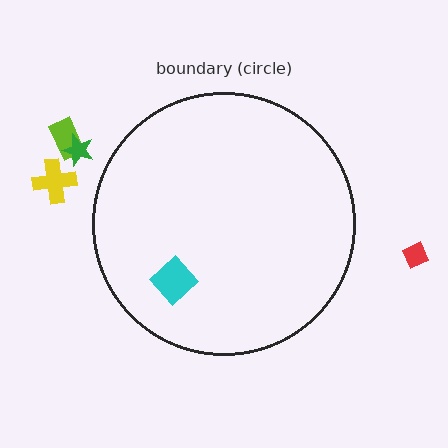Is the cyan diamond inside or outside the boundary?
Inside.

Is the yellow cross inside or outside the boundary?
Outside.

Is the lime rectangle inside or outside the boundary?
Outside.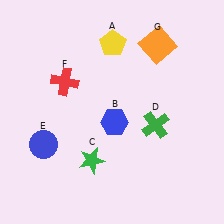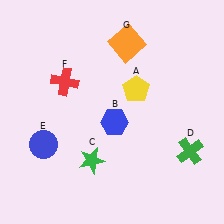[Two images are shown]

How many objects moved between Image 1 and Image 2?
3 objects moved between the two images.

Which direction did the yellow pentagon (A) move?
The yellow pentagon (A) moved down.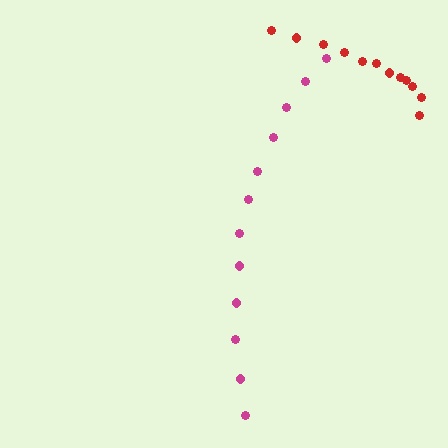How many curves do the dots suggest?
There are 2 distinct paths.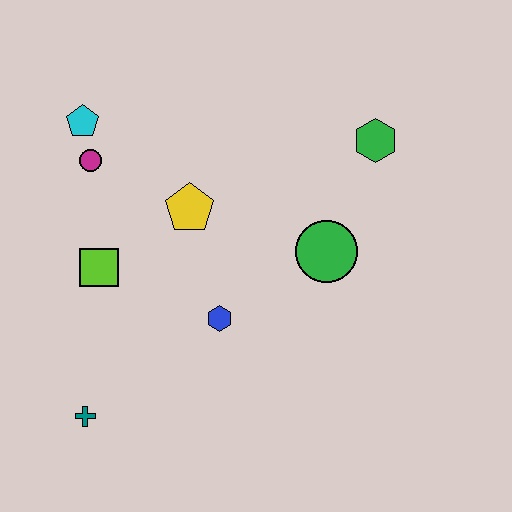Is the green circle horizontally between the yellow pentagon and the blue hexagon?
No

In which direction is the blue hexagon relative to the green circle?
The blue hexagon is to the left of the green circle.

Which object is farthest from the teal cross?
The green hexagon is farthest from the teal cross.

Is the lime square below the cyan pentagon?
Yes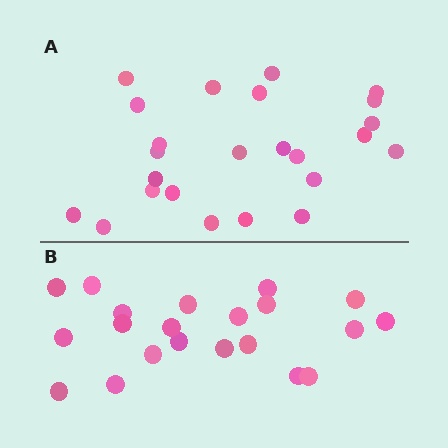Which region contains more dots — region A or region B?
Region A (the top region) has more dots.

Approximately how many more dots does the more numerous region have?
Region A has just a few more — roughly 2 or 3 more dots than region B.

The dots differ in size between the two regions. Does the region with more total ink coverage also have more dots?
No. Region B has more total ink coverage because its dots are larger, but region A actually contains more individual dots. Total area can be misleading — the number of items is what matters here.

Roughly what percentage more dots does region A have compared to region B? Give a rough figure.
About 15% more.